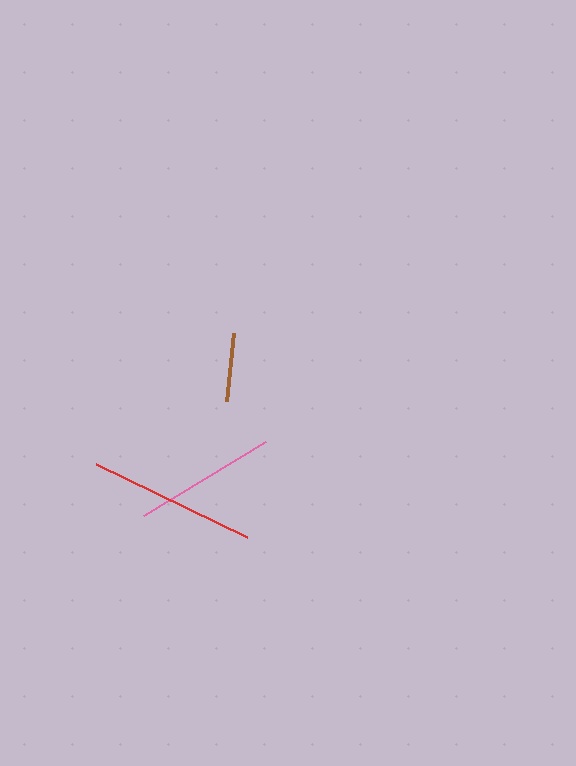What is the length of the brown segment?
The brown segment is approximately 69 pixels long.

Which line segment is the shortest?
The brown line is the shortest at approximately 69 pixels.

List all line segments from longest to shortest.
From longest to shortest: red, pink, brown.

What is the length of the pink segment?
The pink segment is approximately 142 pixels long.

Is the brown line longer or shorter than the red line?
The red line is longer than the brown line.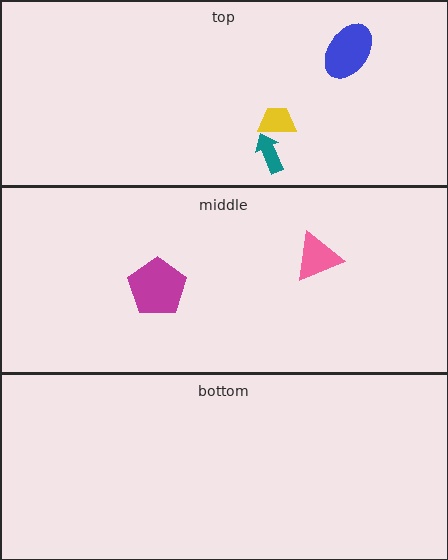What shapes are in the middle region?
The magenta pentagon, the pink triangle.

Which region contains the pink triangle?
The middle region.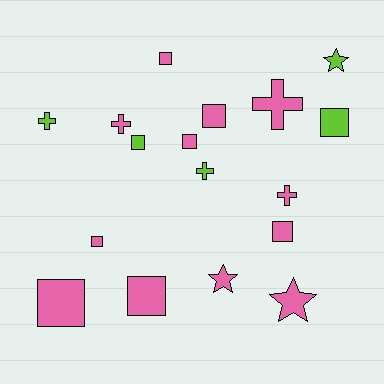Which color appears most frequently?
Pink, with 12 objects.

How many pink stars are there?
There are 2 pink stars.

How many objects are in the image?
There are 17 objects.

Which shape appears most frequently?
Square, with 9 objects.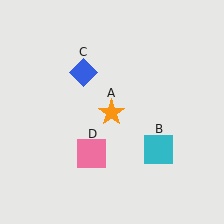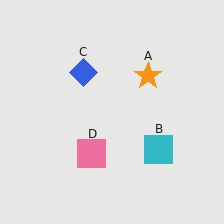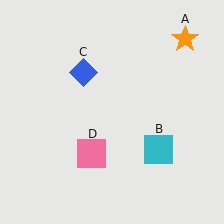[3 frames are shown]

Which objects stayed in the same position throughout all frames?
Cyan square (object B) and blue diamond (object C) and pink square (object D) remained stationary.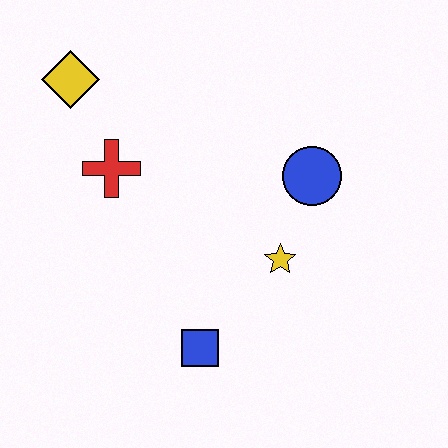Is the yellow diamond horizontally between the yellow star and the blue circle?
No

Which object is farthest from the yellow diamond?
The blue square is farthest from the yellow diamond.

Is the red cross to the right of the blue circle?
No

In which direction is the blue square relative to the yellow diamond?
The blue square is below the yellow diamond.